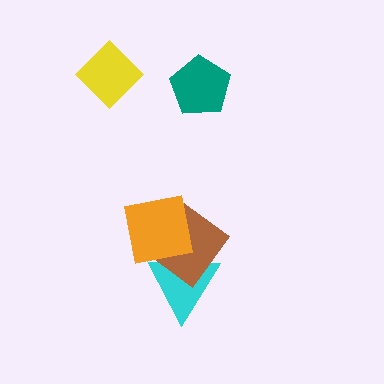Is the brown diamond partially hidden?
Yes, it is partially covered by another shape.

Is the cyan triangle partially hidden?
Yes, it is partially covered by another shape.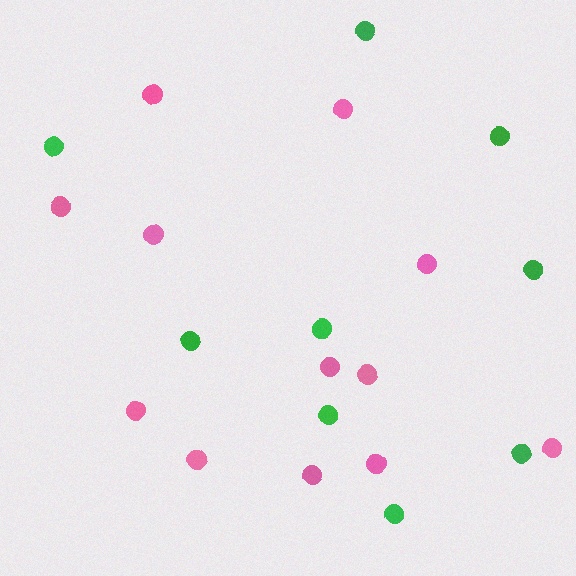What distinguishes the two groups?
There are 2 groups: one group of pink circles (12) and one group of green circles (9).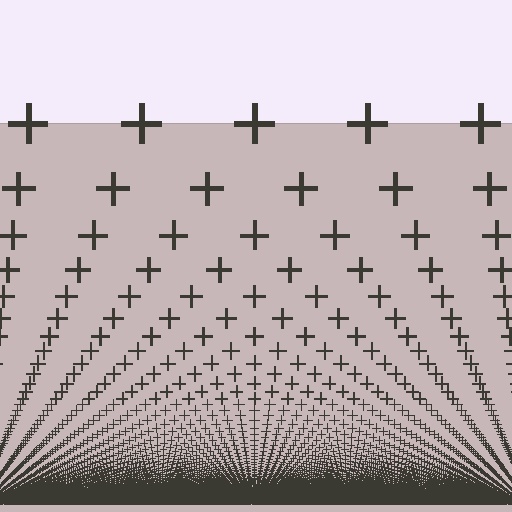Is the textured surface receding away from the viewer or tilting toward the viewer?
The surface appears to tilt toward the viewer. Texture elements get larger and sparser toward the top.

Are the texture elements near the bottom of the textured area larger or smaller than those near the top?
Smaller. The gradient is inverted — elements near the bottom are smaller and denser.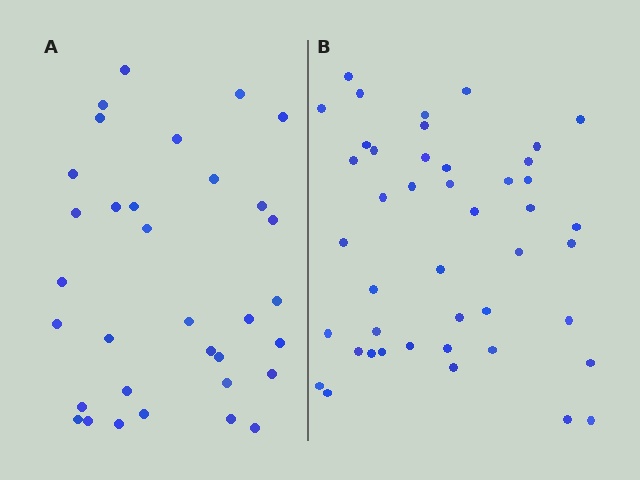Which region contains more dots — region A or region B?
Region B (the right region) has more dots.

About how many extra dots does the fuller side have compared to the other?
Region B has roughly 12 or so more dots than region A.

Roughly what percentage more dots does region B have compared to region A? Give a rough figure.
About 35% more.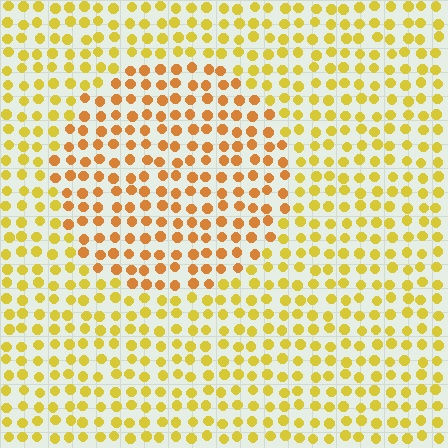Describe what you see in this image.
The image is filled with small yellow elements in a uniform arrangement. A circle-shaped region is visible where the elements are tinted to a slightly different hue, forming a subtle color boundary.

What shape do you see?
I see a circle.